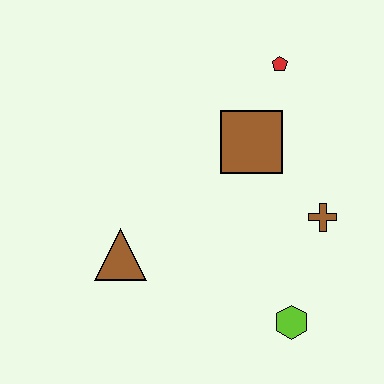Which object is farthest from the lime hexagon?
The red pentagon is farthest from the lime hexagon.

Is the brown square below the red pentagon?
Yes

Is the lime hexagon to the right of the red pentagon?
Yes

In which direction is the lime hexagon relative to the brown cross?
The lime hexagon is below the brown cross.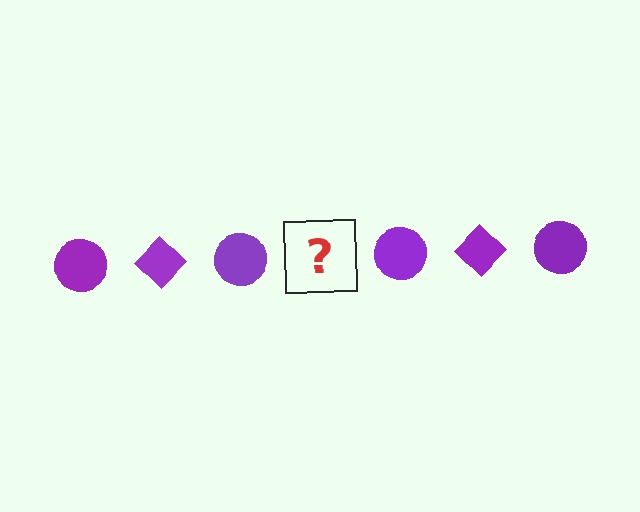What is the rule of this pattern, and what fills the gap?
The rule is that the pattern cycles through circle, diamond shapes in purple. The gap should be filled with a purple diamond.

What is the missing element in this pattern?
The missing element is a purple diamond.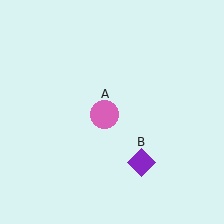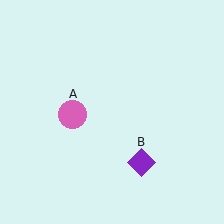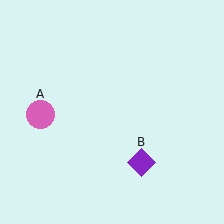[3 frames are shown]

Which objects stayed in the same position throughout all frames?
Purple diamond (object B) remained stationary.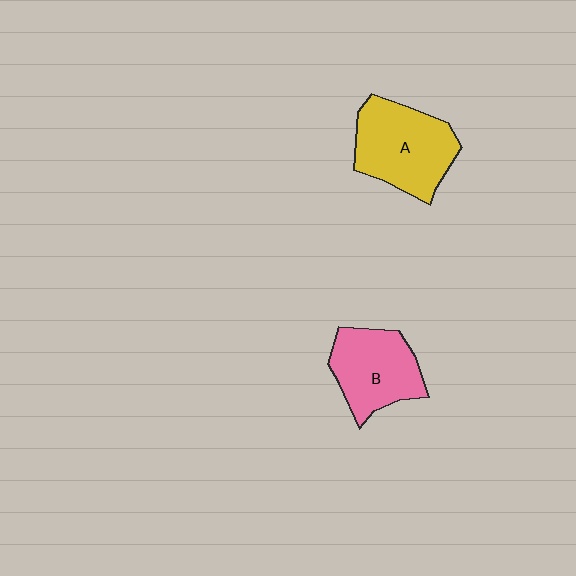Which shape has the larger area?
Shape A (yellow).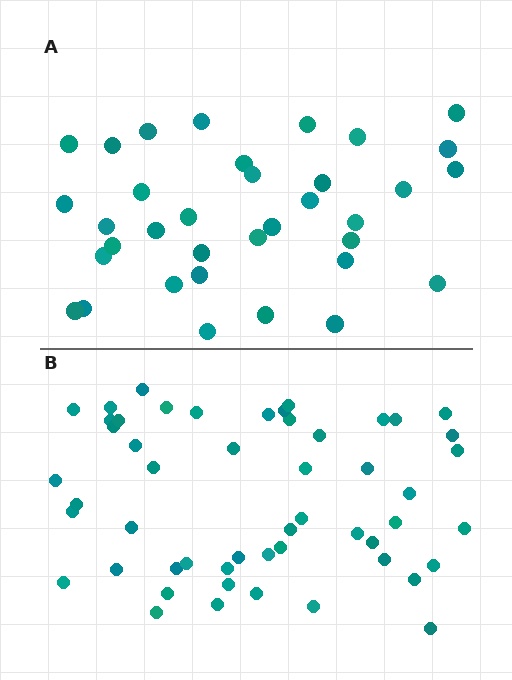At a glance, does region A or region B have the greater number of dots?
Region B (the bottom region) has more dots.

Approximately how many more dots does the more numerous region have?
Region B has approximately 15 more dots than region A.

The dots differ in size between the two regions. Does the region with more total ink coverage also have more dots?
No. Region A has more total ink coverage because its dots are larger, but region B actually contains more individual dots. Total area can be misleading — the number of items is what matters here.